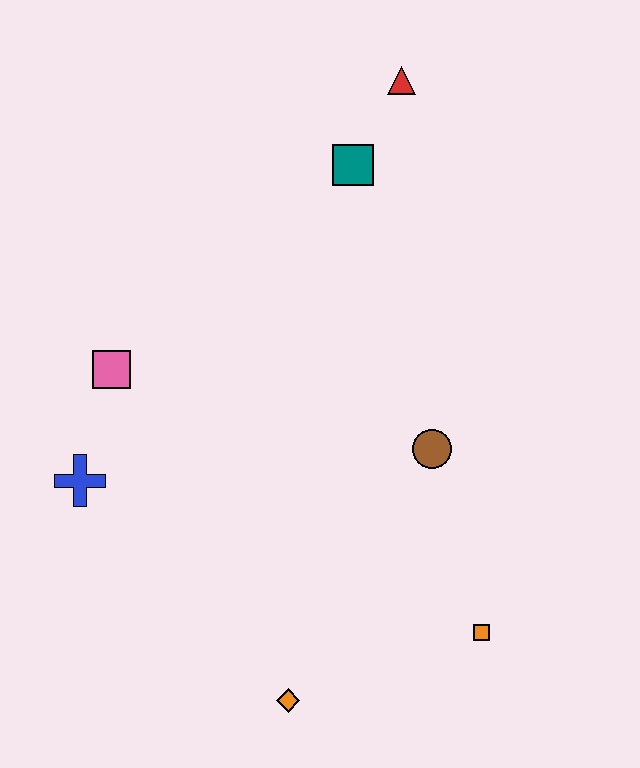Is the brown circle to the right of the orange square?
No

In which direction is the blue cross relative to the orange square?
The blue cross is to the left of the orange square.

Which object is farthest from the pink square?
The orange square is farthest from the pink square.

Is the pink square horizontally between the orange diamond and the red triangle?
No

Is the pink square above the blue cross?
Yes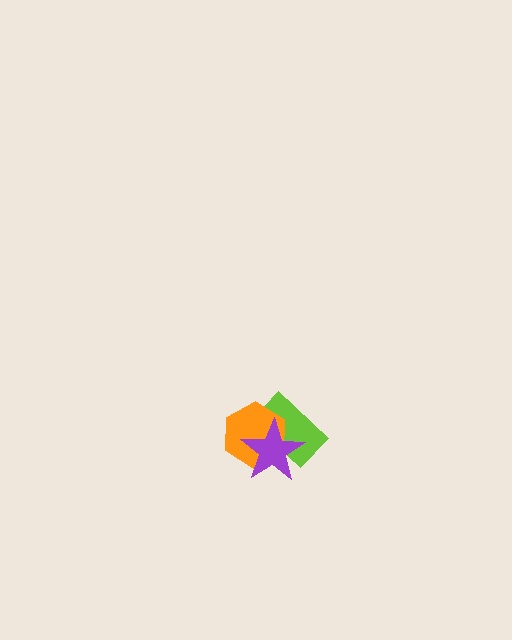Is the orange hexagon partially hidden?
Yes, it is partially covered by another shape.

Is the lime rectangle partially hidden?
Yes, it is partially covered by another shape.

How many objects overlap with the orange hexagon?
2 objects overlap with the orange hexagon.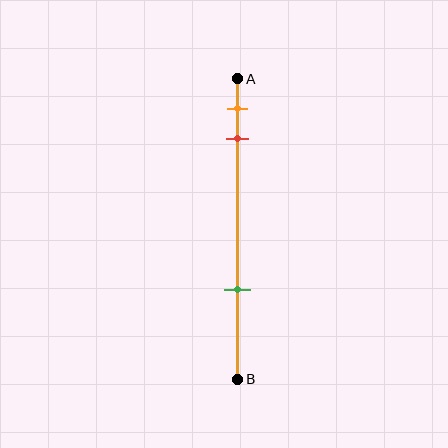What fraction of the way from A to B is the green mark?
The green mark is approximately 70% (0.7) of the way from A to B.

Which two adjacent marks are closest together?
The orange and red marks are the closest adjacent pair.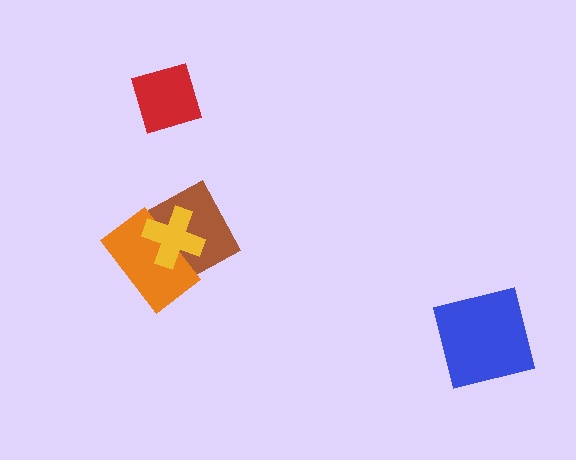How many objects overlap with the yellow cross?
2 objects overlap with the yellow cross.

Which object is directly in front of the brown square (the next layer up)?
The orange rectangle is directly in front of the brown square.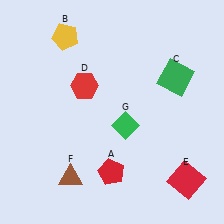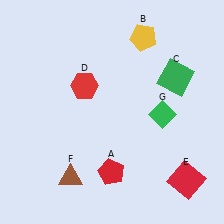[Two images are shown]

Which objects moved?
The objects that moved are: the yellow pentagon (B), the green diamond (G).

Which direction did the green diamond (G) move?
The green diamond (G) moved right.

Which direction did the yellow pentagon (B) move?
The yellow pentagon (B) moved right.